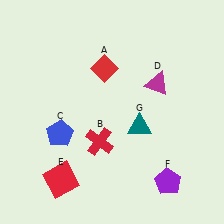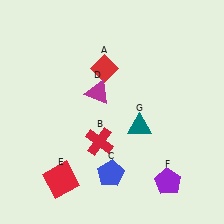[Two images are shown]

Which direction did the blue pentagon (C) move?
The blue pentagon (C) moved right.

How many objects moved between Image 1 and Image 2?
2 objects moved between the two images.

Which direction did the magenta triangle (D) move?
The magenta triangle (D) moved left.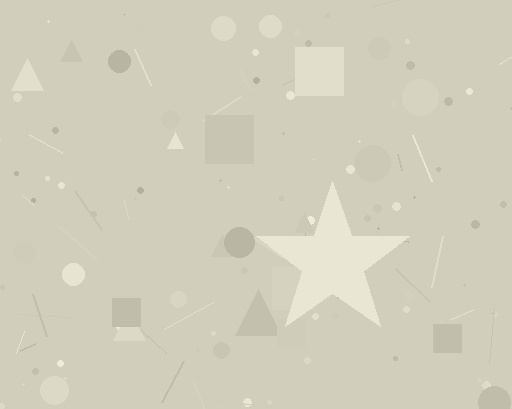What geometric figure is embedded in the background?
A star is embedded in the background.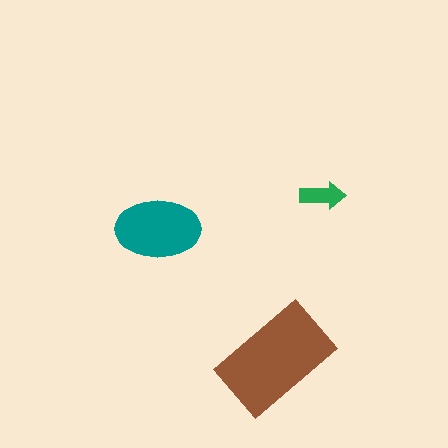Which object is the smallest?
The green arrow.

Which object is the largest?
The brown rectangle.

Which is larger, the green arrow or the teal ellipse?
The teal ellipse.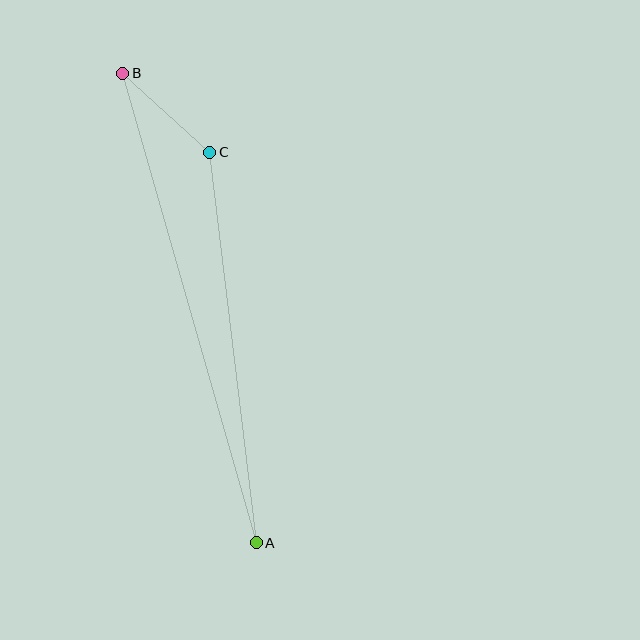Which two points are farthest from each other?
Points A and B are farthest from each other.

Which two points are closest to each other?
Points B and C are closest to each other.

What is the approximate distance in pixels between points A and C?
The distance between A and C is approximately 394 pixels.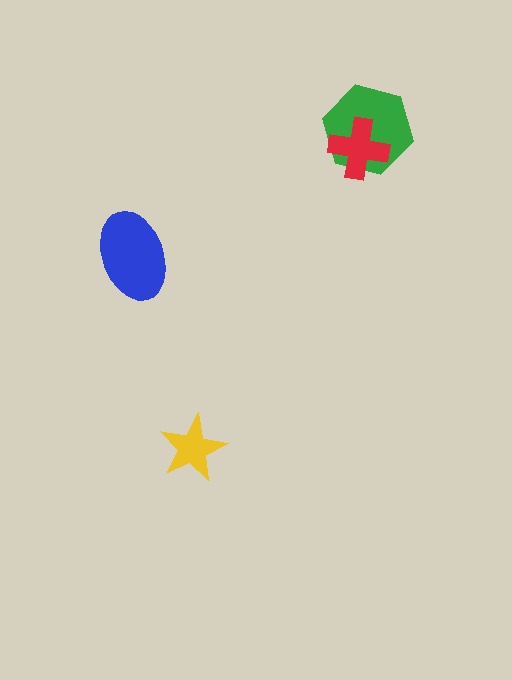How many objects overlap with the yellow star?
0 objects overlap with the yellow star.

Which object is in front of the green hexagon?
The red cross is in front of the green hexagon.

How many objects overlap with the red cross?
1 object overlaps with the red cross.